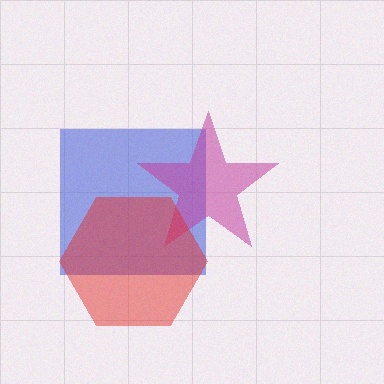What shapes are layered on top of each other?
The layered shapes are: a blue square, a magenta star, a red hexagon.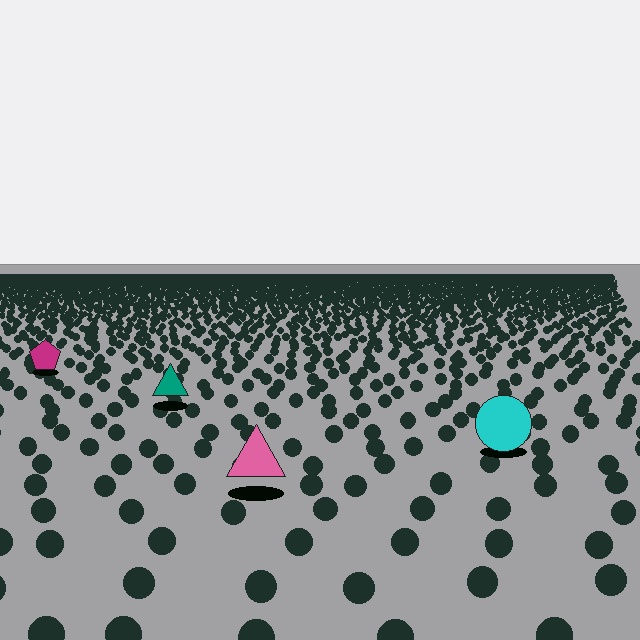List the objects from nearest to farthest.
From nearest to farthest: the pink triangle, the cyan circle, the teal triangle, the magenta pentagon.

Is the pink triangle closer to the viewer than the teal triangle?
Yes. The pink triangle is closer — you can tell from the texture gradient: the ground texture is coarser near it.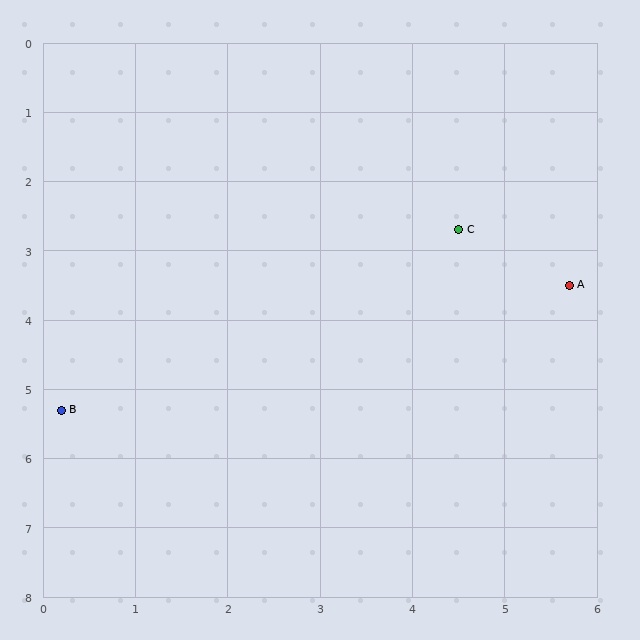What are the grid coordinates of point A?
Point A is at approximately (5.7, 3.5).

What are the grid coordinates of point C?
Point C is at approximately (4.5, 2.7).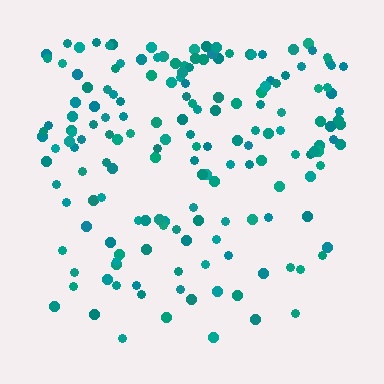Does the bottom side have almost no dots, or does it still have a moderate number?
Still a moderate number, just noticeably fewer than the top.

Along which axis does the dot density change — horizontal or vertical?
Vertical.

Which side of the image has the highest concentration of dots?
The top.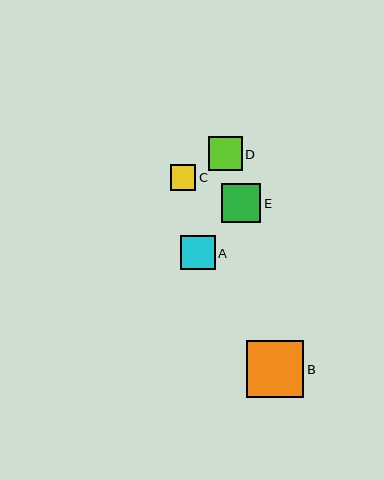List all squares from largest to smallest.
From largest to smallest: B, E, A, D, C.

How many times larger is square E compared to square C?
Square E is approximately 1.6 times the size of square C.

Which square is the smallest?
Square C is the smallest with a size of approximately 25 pixels.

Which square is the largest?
Square B is the largest with a size of approximately 57 pixels.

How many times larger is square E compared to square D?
Square E is approximately 1.2 times the size of square D.